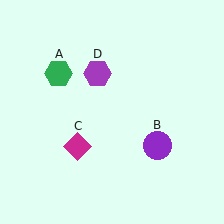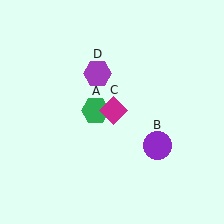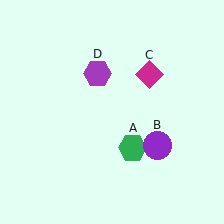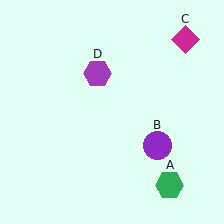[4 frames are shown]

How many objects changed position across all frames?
2 objects changed position: green hexagon (object A), magenta diamond (object C).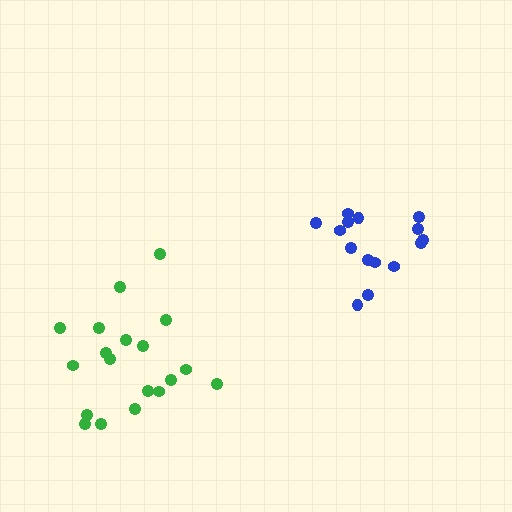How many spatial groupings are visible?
There are 2 spatial groupings.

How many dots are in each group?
Group 1: 15 dots, Group 2: 19 dots (34 total).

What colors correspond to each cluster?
The clusters are colored: blue, green.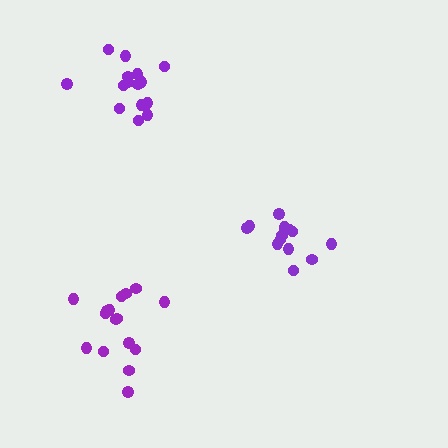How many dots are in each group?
Group 1: 15 dots, Group 2: 16 dots, Group 3: 15 dots (46 total).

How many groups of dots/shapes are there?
There are 3 groups.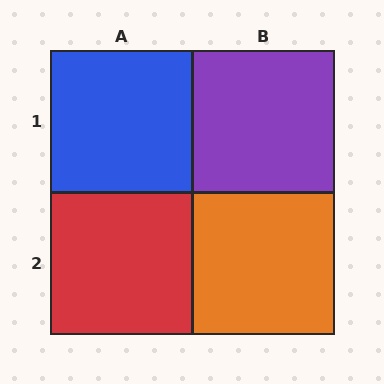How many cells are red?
1 cell is red.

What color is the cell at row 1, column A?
Blue.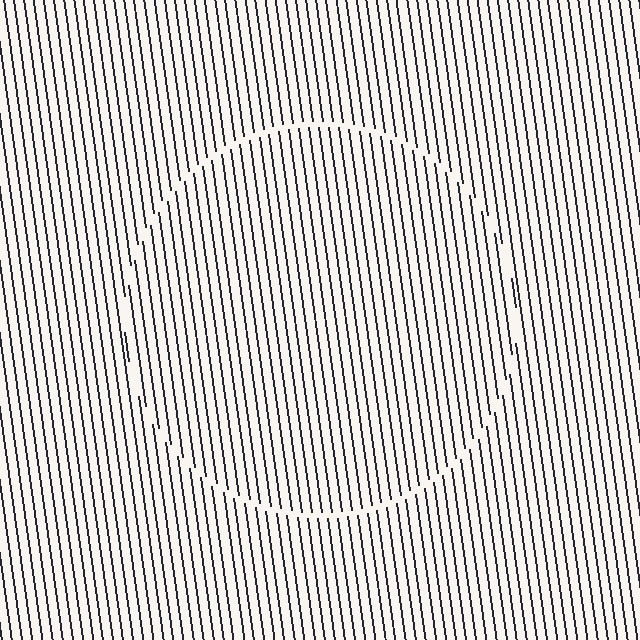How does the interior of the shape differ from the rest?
The interior of the shape contains the same grating, shifted by half a period — the contour is defined by the phase discontinuity where line-ends from the inner and outer gratings abut.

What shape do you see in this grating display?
An illusory circle. The interior of the shape contains the same grating, shifted by half a period — the contour is defined by the phase discontinuity where line-ends from the inner and outer gratings abut.